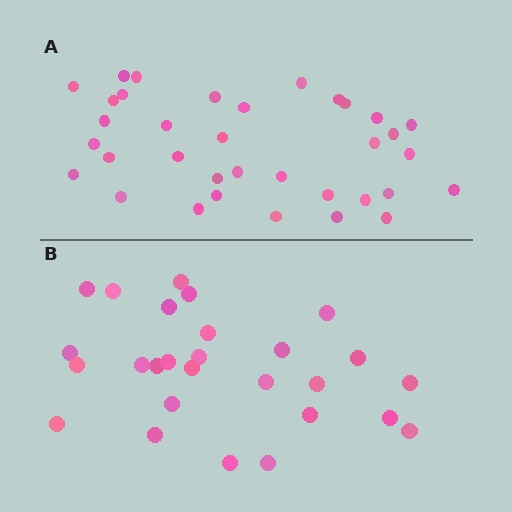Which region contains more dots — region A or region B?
Region A (the top region) has more dots.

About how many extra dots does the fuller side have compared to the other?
Region A has roughly 8 or so more dots than region B.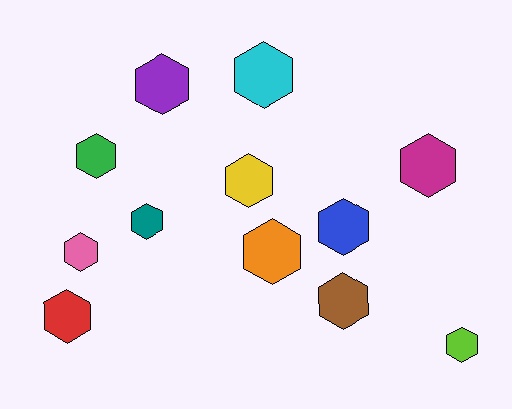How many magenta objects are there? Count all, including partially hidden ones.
There is 1 magenta object.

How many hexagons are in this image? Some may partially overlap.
There are 12 hexagons.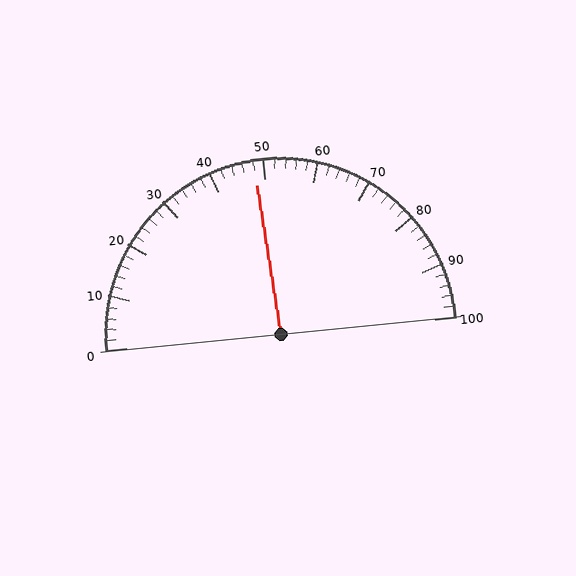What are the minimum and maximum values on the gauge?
The gauge ranges from 0 to 100.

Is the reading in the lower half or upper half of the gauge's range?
The reading is in the lower half of the range (0 to 100).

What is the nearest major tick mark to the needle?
The nearest major tick mark is 50.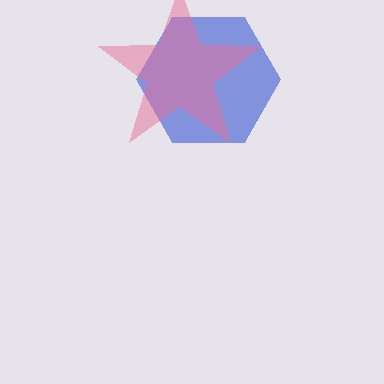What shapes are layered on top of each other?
The layered shapes are: a blue hexagon, a pink star.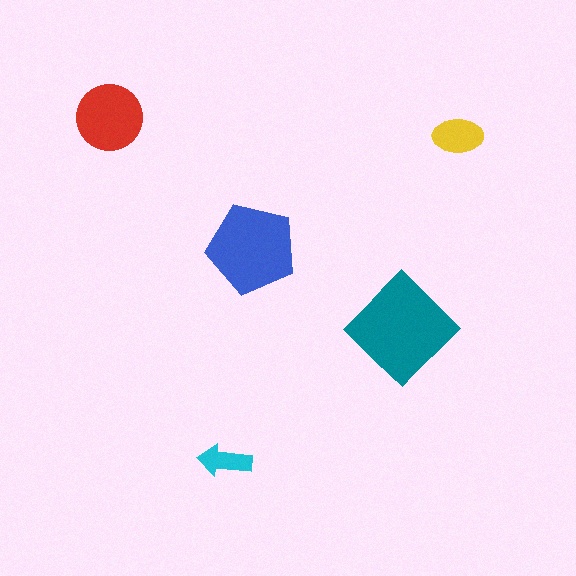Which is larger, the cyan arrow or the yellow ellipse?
The yellow ellipse.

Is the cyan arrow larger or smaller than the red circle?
Smaller.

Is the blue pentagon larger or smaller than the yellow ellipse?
Larger.